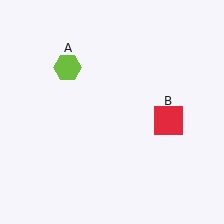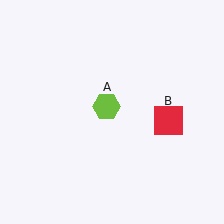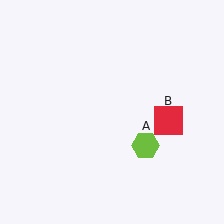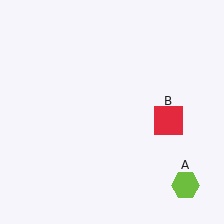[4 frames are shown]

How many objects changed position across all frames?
1 object changed position: lime hexagon (object A).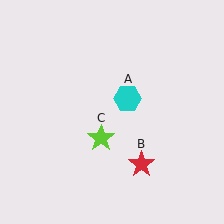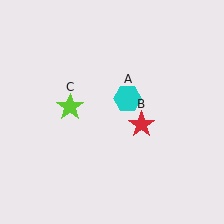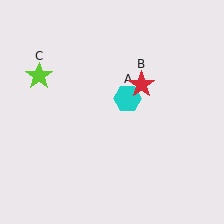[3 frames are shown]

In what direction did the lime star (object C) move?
The lime star (object C) moved up and to the left.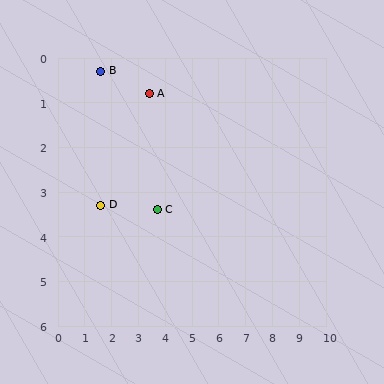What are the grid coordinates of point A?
Point A is at approximately (3.4, 0.8).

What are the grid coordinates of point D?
Point D is at approximately (1.6, 3.3).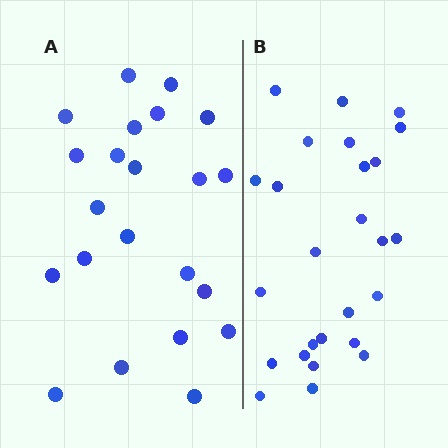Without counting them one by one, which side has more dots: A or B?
Region B (the right region) has more dots.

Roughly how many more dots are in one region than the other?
Region B has about 4 more dots than region A.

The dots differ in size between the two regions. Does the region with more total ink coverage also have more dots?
No. Region A has more total ink coverage because its dots are larger, but region B actually contains more individual dots. Total area can be misleading — the number of items is what matters here.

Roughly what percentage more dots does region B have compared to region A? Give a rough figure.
About 20% more.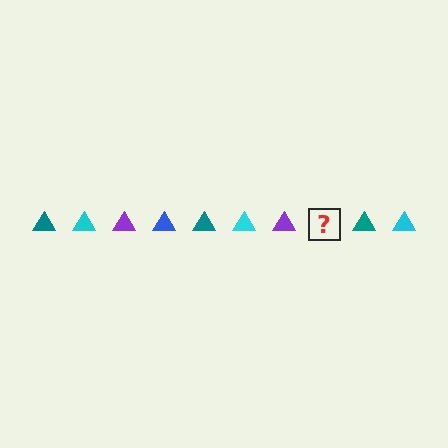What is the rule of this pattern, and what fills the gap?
The rule is that the pattern cycles through teal, cyan, purple, blue triangles. The gap should be filled with a blue triangle.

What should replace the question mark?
The question mark should be replaced with a blue triangle.